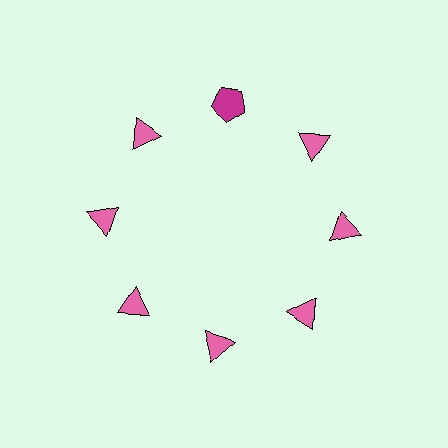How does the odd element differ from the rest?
It differs in both color (magenta instead of pink) and shape (pentagon instead of triangle).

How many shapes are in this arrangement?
There are 8 shapes arranged in a ring pattern.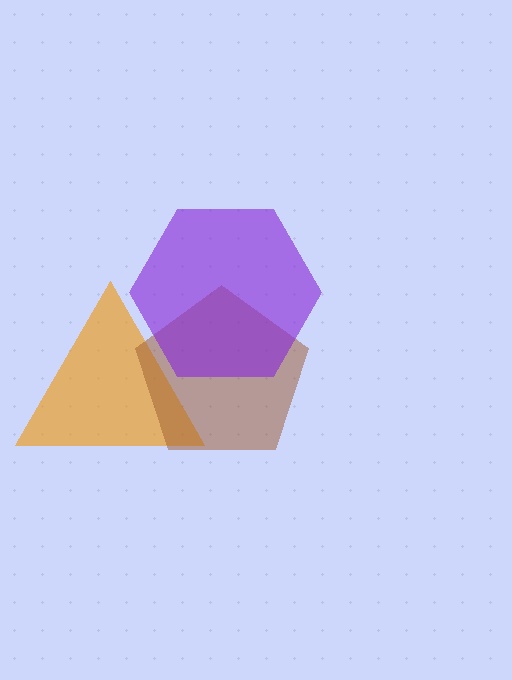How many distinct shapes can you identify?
There are 3 distinct shapes: an orange triangle, a brown pentagon, a purple hexagon.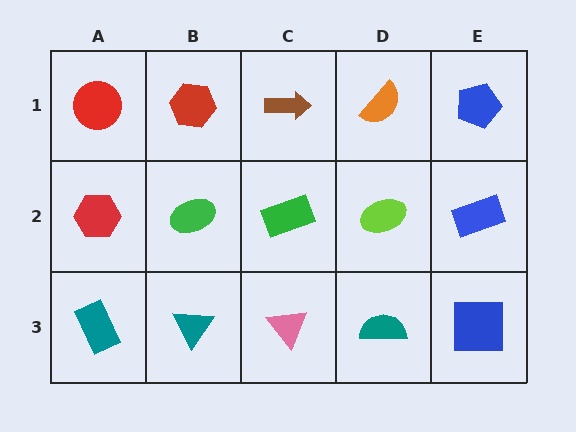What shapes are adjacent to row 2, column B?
A red hexagon (row 1, column B), a teal triangle (row 3, column B), a red hexagon (row 2, column A), a green rectangle (row 2, column C).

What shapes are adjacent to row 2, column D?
An orange semicircle (row 1, column D), a teal semicircle (row 3, column D), a green rectangle (row 2, column C), a blue rectangle (row 2, column E).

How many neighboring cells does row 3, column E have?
2.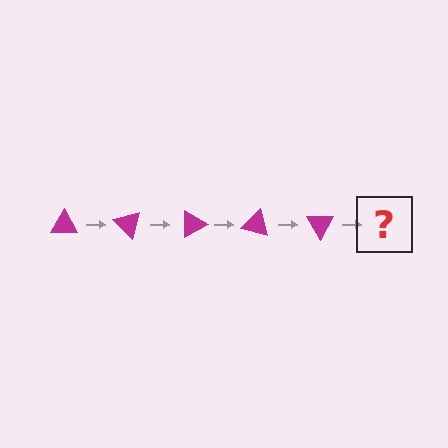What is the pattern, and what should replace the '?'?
The pattern is that the triangle rotates 45 degrees each step. The '?' should be a magenta triangle rotated 225 degrees.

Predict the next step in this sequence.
The next step is a magenta triangle rotated 225 degrees.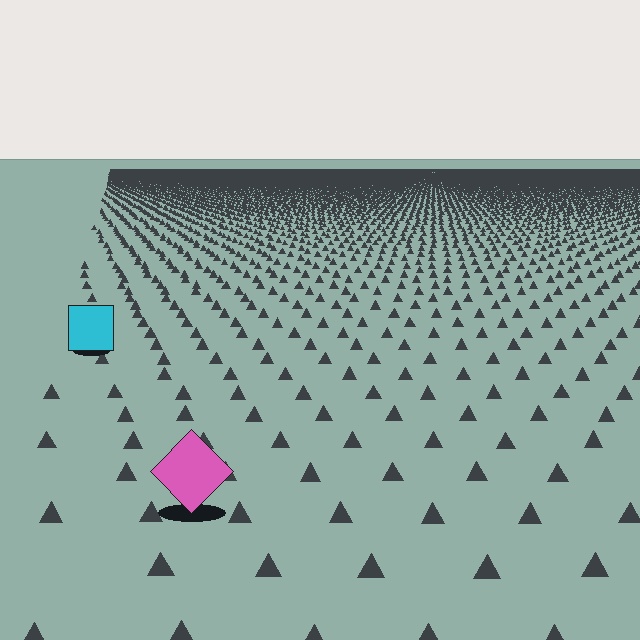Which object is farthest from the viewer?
The cyan square is farthest from the viewer. It appears smaller and the ground texture around it is denser.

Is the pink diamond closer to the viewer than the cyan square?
Yes. The pink diamond is closer — you can tell from the texture gradient: the ground texture is coarser near it.